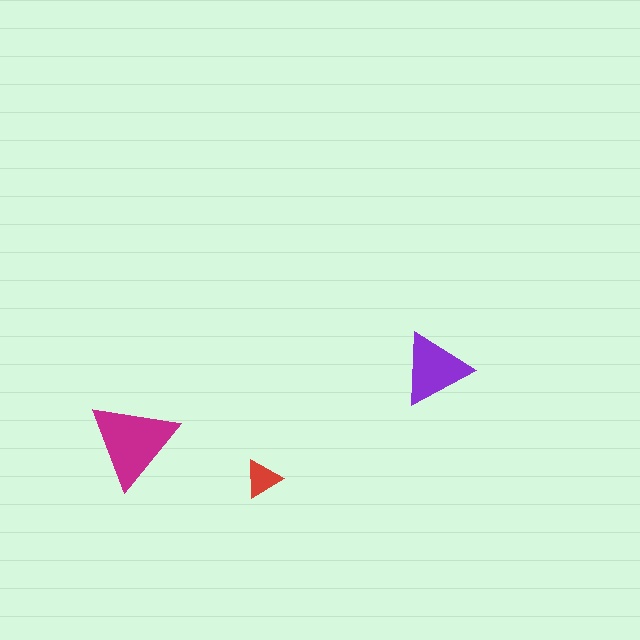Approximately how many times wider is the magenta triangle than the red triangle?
About 2.5 times wider.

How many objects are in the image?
There are 3 objects in the image.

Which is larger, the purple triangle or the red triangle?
The purple one.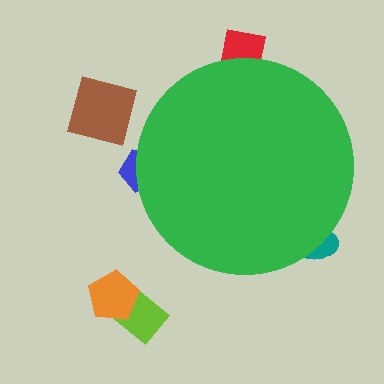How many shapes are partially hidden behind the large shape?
3 shapes are partially hidden.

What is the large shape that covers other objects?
A green circle.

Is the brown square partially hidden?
No, the brown square is fully visible.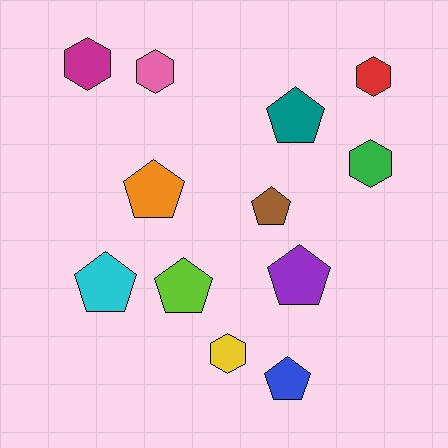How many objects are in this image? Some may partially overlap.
There are 12 objects.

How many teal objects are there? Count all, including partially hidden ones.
There is 1 teal object.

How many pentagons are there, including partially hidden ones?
There are 7 pentagons.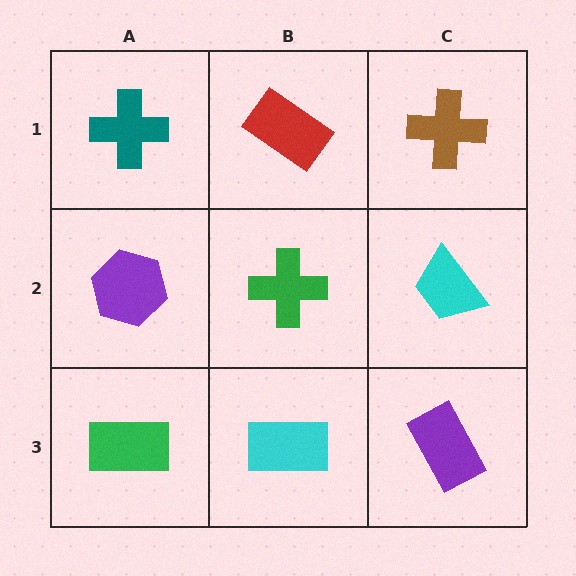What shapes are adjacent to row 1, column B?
A green cross (row 2, column B), a teal cross (row 1, column A), a brown cross (row 1, column C).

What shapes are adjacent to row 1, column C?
A cyan trapezoid (row 2, column C), a red rectangle (row 1, column B).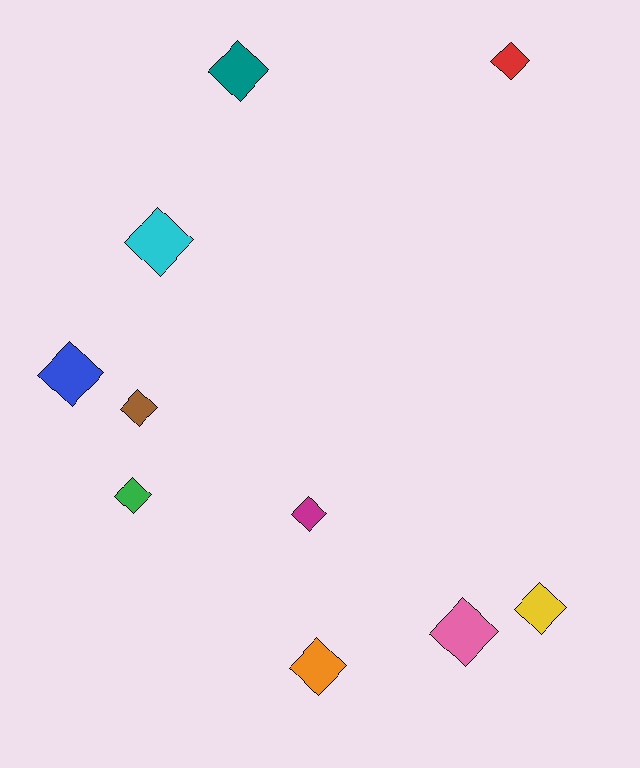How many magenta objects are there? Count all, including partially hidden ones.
There is 1 magenta object.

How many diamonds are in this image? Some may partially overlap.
There are 10 diamonds.